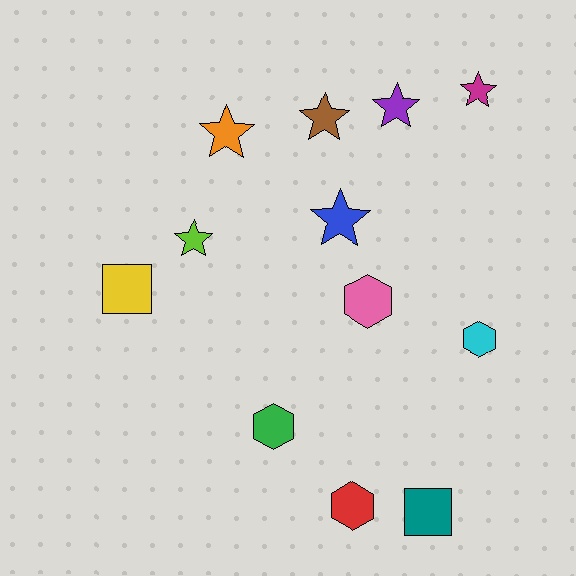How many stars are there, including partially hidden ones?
There are 6 stars.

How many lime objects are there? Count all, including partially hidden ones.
There is 1 lime object.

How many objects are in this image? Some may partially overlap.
There are 12 objects.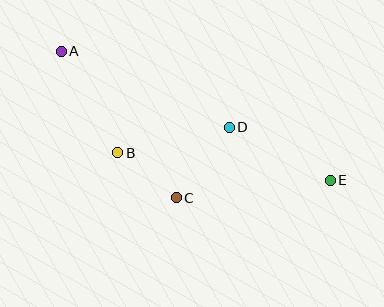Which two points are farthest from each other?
Points A and E are farthest from each other.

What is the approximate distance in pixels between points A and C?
The distance between A and C is approximately 186 pixels.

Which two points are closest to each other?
Points B and C are closest to each other.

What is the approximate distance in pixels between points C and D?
The distance between C and D is approximately 88 pixels.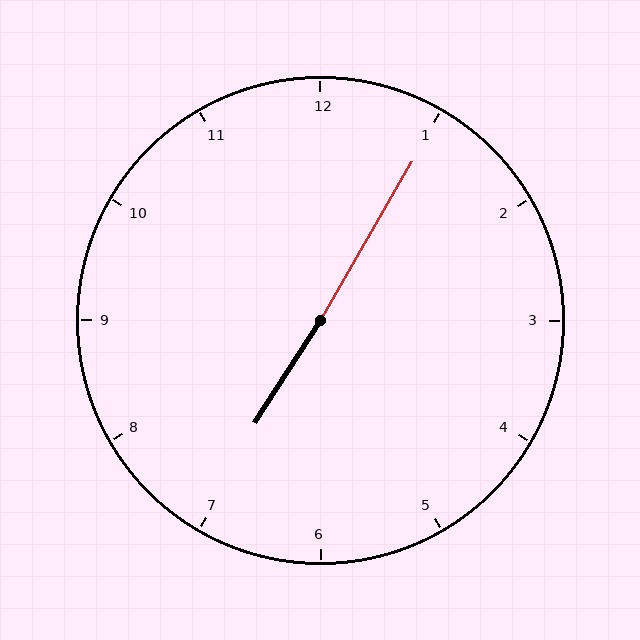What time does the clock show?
7:05.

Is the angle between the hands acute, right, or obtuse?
It is obtuse.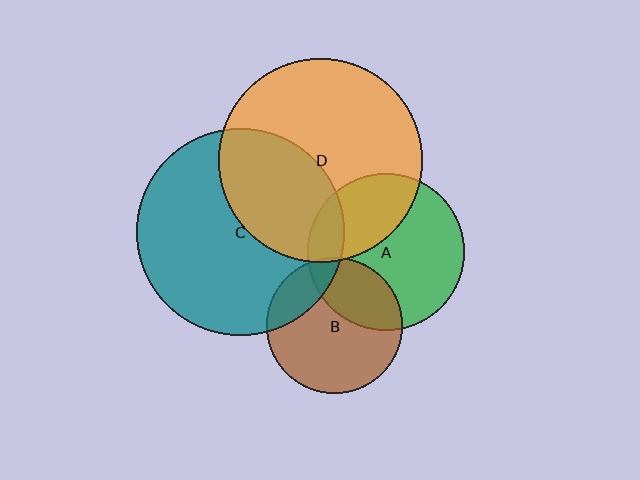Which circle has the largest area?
Circle C (teal).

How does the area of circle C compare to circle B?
Approximately 2.3 times.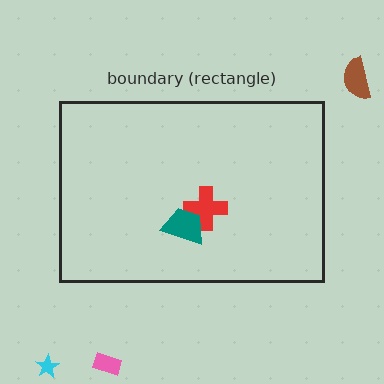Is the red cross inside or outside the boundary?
Inside.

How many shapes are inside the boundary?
2 inside, 3 outside.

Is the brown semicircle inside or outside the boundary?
Outside.